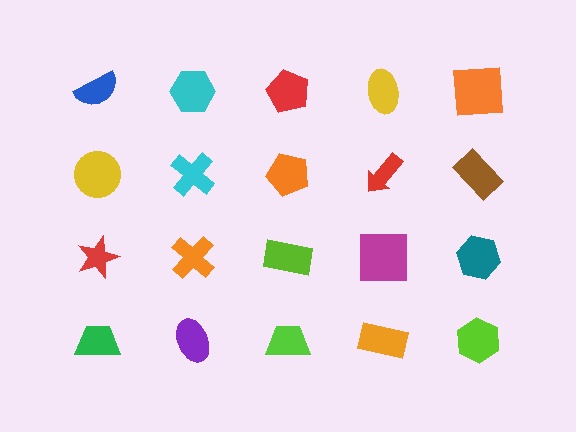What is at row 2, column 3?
An orange pentagon.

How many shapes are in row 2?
5 shapes.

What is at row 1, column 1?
A blue semicircle.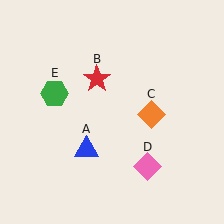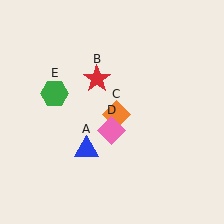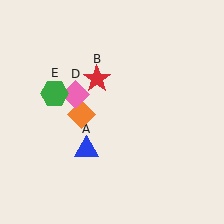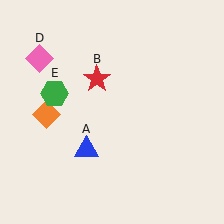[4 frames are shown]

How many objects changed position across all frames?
2 objects changed position: orange diamond (object C), pink diamond (object D).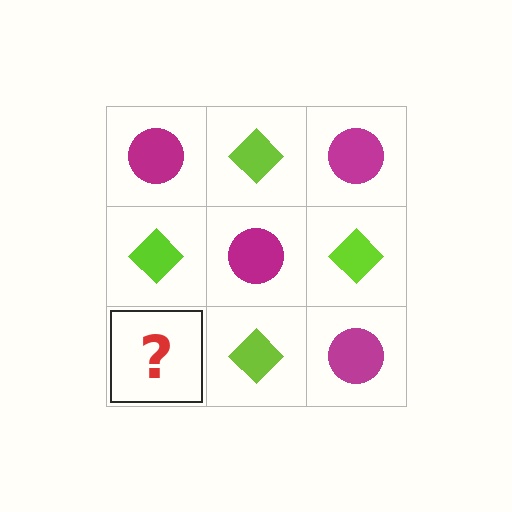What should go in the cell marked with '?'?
The missing cell should contain a magenta circle.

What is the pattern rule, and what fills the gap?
The rule is that it alternates magenta circle and lime diamond in a checkerboard pattern. The gap should be filled with a magenta circle.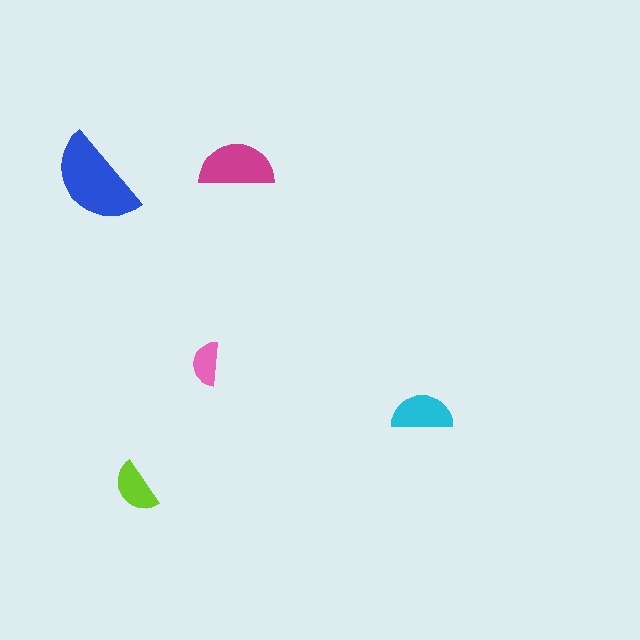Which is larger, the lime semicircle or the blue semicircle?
The blue one.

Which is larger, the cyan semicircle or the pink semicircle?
The cyan one.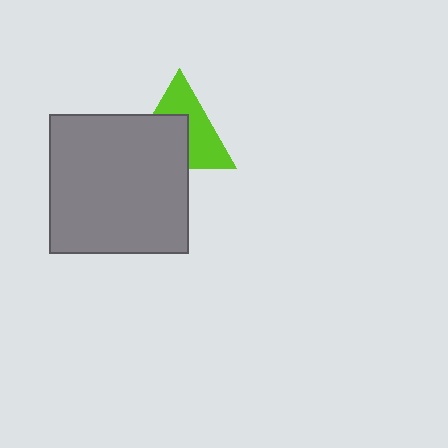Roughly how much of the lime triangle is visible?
About half of it is visible (roughly 50%).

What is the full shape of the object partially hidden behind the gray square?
The partially hidden object is a lime triangle.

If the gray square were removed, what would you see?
You would see the complete lime triangle.